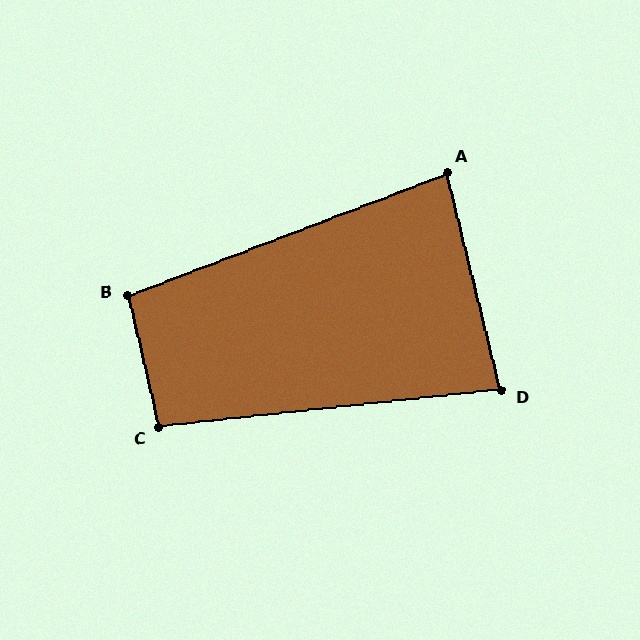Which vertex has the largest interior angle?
B, at approximately 98 degrees.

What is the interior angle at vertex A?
Approximately 83 degrees (acute).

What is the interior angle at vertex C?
Approximately 97 degrees (obtuse).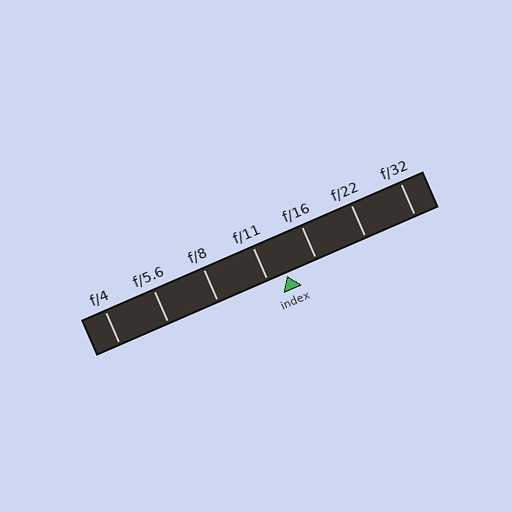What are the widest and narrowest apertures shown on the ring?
The widest aperture shown is f/4 and the narrowest is f/32.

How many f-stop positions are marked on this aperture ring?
There are 7 f-stop positions marked.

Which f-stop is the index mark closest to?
The index mark is closest to f/11.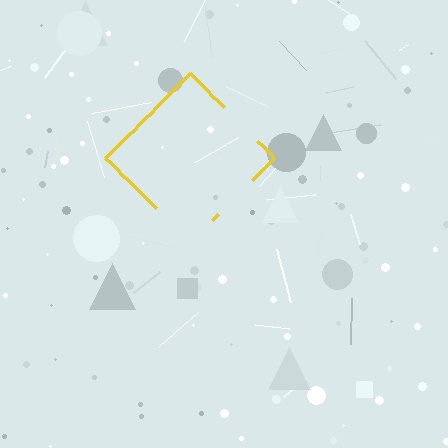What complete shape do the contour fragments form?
The contour fragments form a diamond.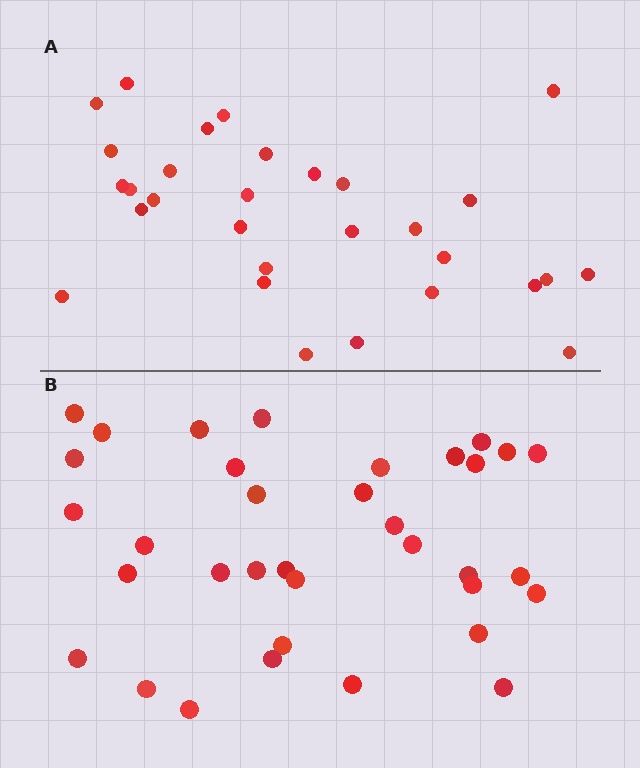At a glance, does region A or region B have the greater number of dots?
Region B (the bottom region) has more dots.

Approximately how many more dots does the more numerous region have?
Region B has about 5 more dots than region A.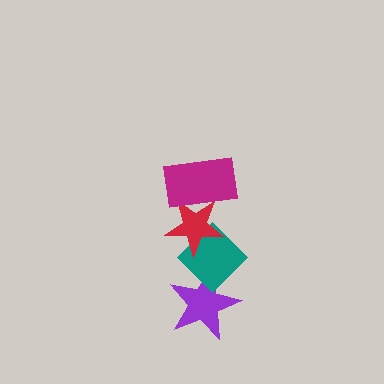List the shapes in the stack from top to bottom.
From top to bottom: the magenta rectangle, the red star, the teal diamond, the purple star.